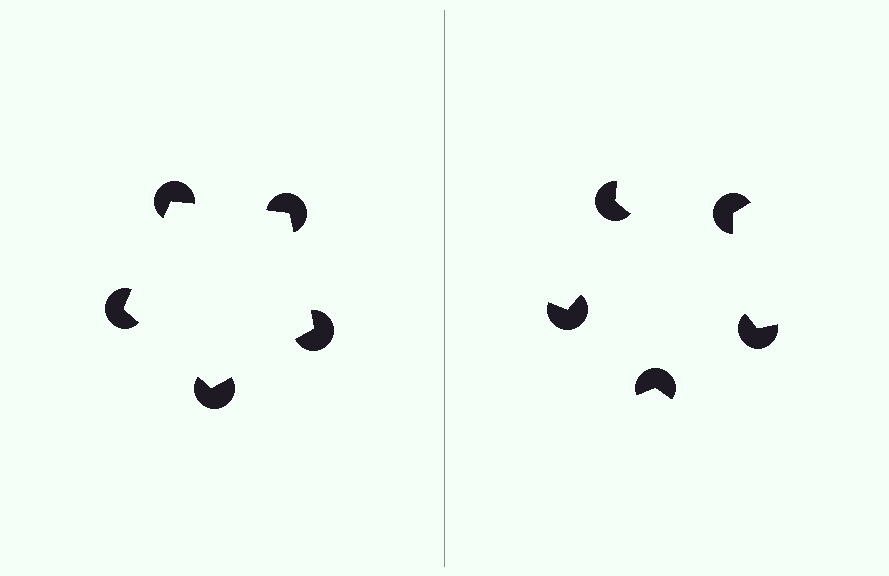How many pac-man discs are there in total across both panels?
10 — 5 on each side.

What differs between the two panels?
The pac-man discs are positioned identically on both sides; only the wedge orientations differ. On the left they align to a pentagon; on the right they are misaligned.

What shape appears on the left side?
An illusory pentagon.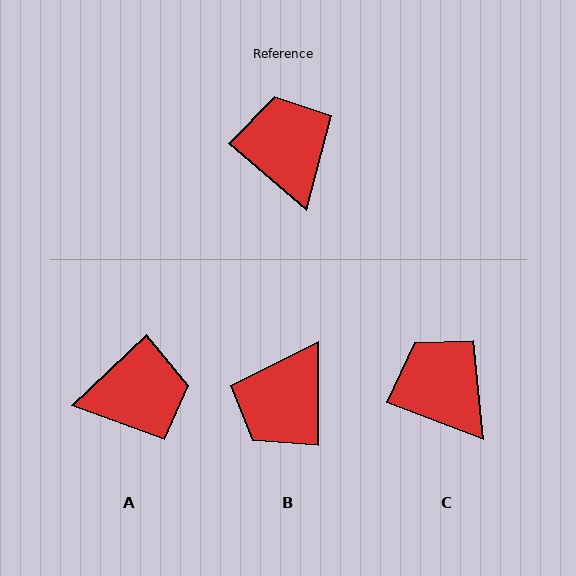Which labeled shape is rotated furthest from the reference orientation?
B, about 131 degrees away.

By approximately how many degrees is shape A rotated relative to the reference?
Approximately 96 degrees clockwise.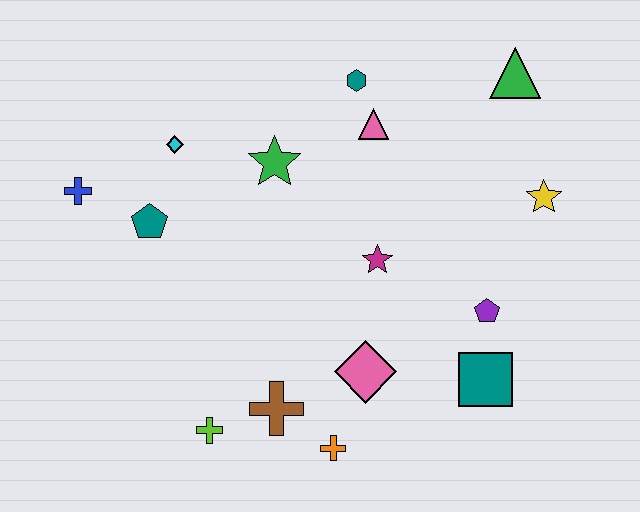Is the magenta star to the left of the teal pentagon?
No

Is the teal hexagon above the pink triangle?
Yes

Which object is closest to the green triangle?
The yellow star is closest to the green triangle.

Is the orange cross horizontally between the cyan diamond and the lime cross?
No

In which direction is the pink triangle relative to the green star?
The pink triangle is to the right of the green star.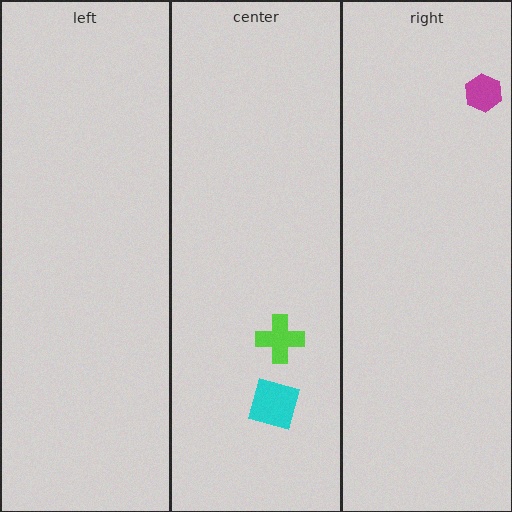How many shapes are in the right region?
1.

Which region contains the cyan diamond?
The center region.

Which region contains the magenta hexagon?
The right region.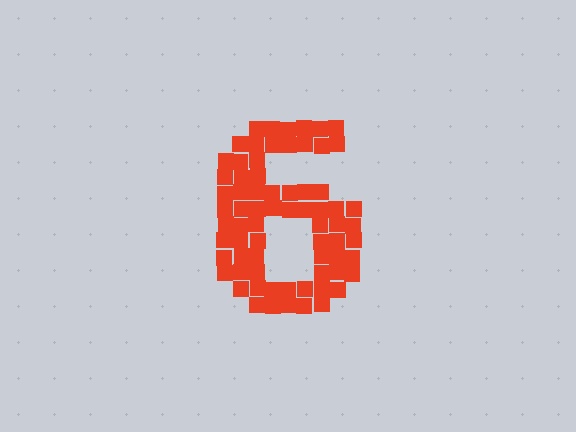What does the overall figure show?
The overall figure shows the digit 6.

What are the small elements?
The small elements are squares.